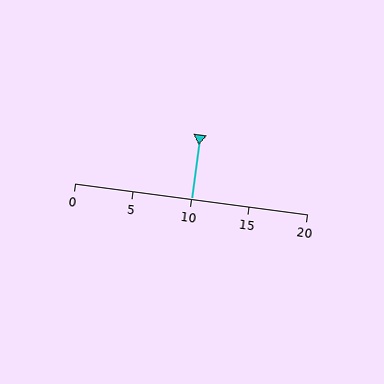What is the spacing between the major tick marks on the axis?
The major ticks are spaced 5 apart.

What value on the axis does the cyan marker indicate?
The marker indicates approximately 10.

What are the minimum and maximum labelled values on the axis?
The axis runs from 0 to 20.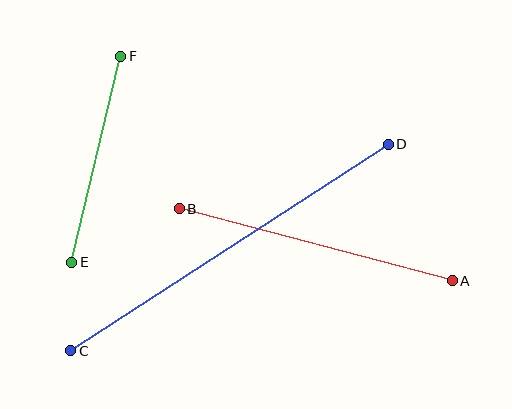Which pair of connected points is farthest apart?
Points C and D are farthest apart.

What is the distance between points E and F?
The distance is approximately 212 pixels.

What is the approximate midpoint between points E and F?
The midpoint is at approximately (96, 159) pixels.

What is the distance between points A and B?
The distance is approximately 282 pixels.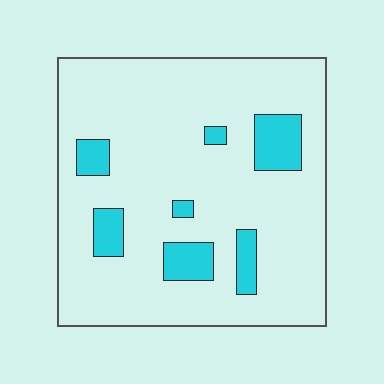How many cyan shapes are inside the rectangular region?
7.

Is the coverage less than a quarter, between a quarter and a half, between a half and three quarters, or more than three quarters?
Less than a quarter.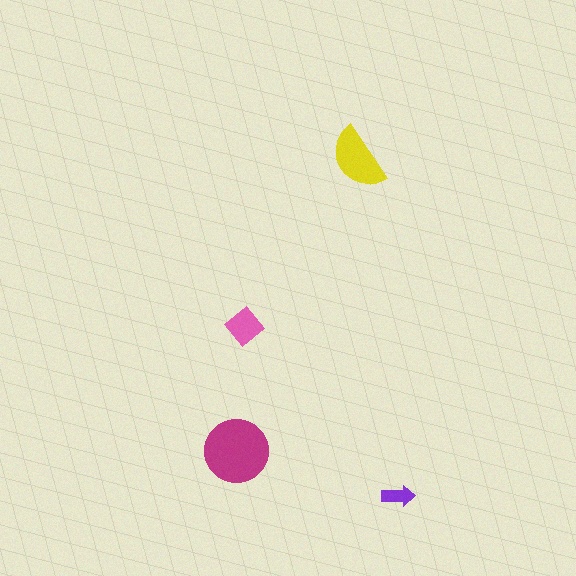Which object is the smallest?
The purple arrow.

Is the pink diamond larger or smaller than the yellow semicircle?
Smaller.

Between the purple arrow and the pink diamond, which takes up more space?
The pink diamond.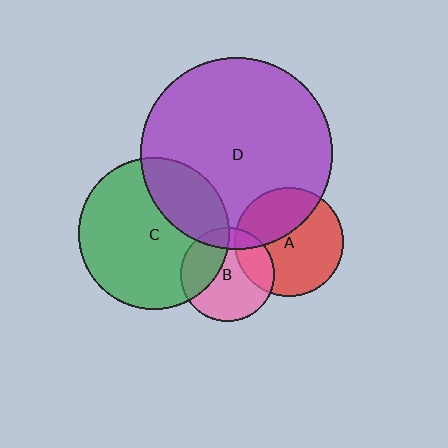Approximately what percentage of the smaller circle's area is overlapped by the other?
Approximately 35%.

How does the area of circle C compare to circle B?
Approximately 2.6 times.